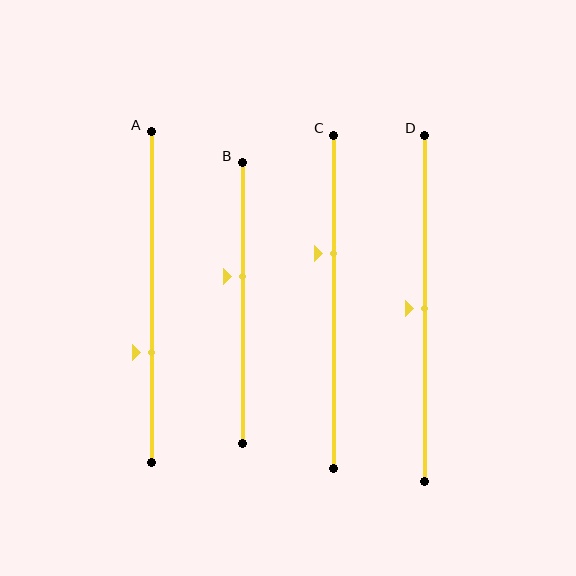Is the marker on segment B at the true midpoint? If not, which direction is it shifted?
No, the marker on segment B is shifted upward by about 9% of the segment length.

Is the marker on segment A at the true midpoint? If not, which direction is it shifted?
No, the marker on segment A is shifted downward by about 17% of the segment length.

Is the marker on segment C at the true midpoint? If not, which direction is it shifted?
No, the marker on segment C is shifted upward by about 15% of the segment length.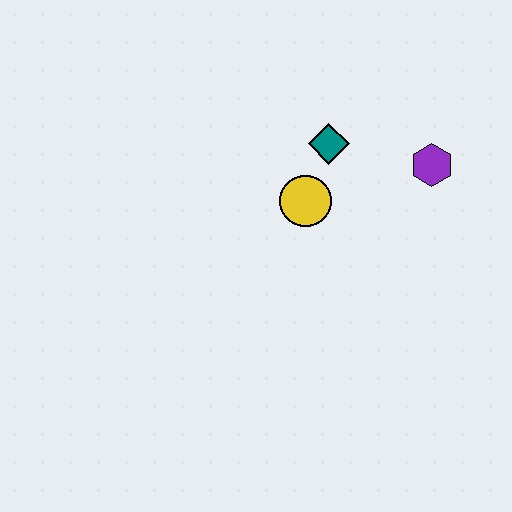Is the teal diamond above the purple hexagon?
Yes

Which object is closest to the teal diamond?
The yellow circle is closest to the teal diamond.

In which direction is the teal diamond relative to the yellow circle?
The teal diamond is above the yellow circle.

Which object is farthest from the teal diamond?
The purple hexagon is farthest from the teal diamond.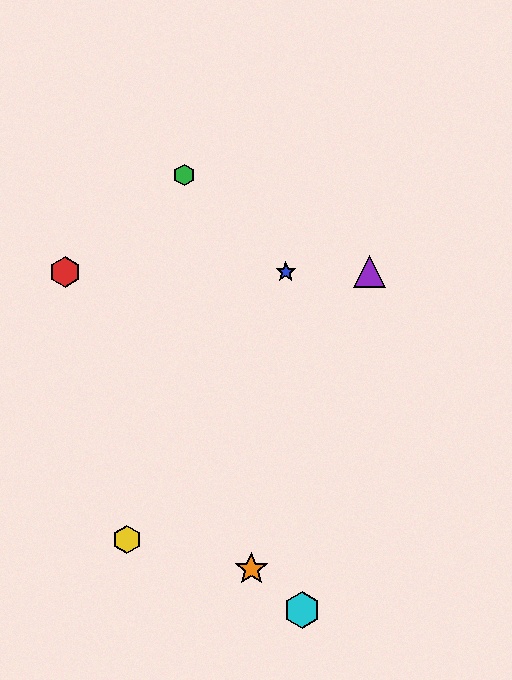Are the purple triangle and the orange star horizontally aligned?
No, the purple triangle is at y≈272 and the orange star is at y≈569.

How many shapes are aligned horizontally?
3 shapes (the red hexagon, the blue star, the purple triangle) are aligned horizontally.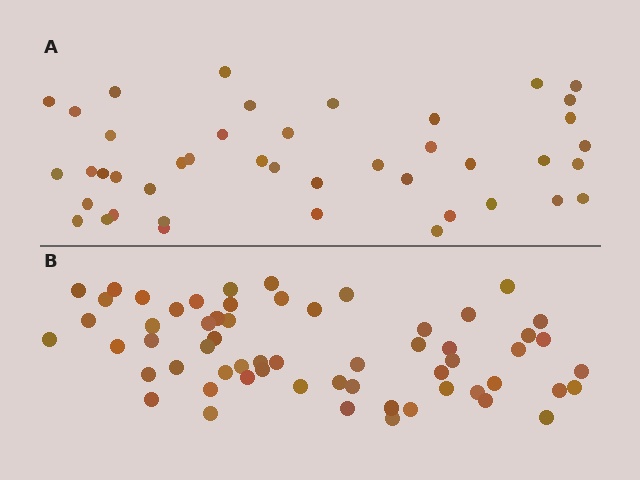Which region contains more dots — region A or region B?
Region B (the bottom region) has more dots.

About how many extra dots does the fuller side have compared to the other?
Region B has approximately 15 more dots than region A.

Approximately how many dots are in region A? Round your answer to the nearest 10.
About 40 dots. (The exact count is 43, which rounds to 40.)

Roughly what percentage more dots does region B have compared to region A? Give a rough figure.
About 40% more.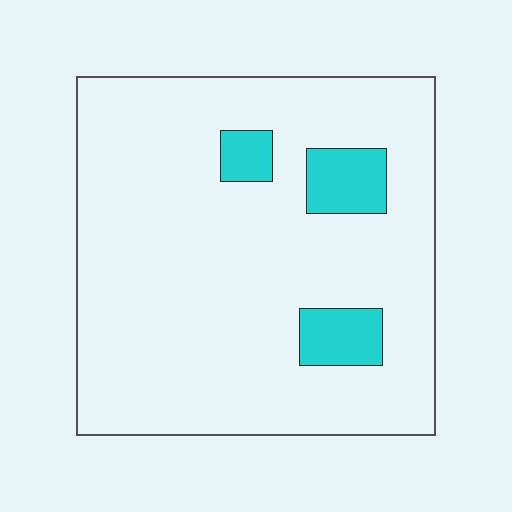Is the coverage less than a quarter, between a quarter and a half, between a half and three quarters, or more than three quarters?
Less than a quarter.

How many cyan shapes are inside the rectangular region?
3.